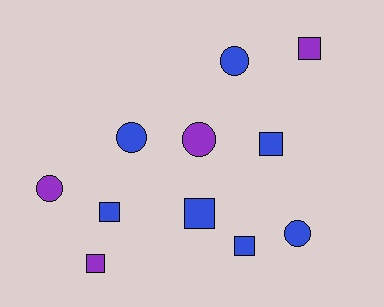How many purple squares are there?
There are 2 purple squares.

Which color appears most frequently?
Blue, with 7 objects.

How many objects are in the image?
There are 11 objects.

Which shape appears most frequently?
Square, with 6 objects.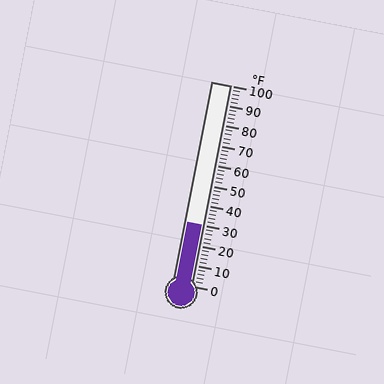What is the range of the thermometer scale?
The thermometer scale ranges from 0°F to 100°F.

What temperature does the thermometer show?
The thermometer shows approximately 30°F.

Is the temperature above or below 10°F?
The temperature is above 10°F.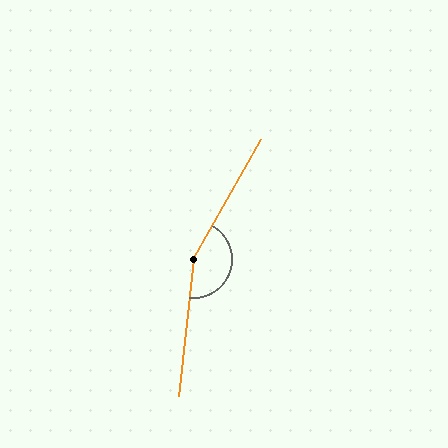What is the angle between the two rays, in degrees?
Approximately 156 degrees.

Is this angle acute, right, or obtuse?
It is obtuse.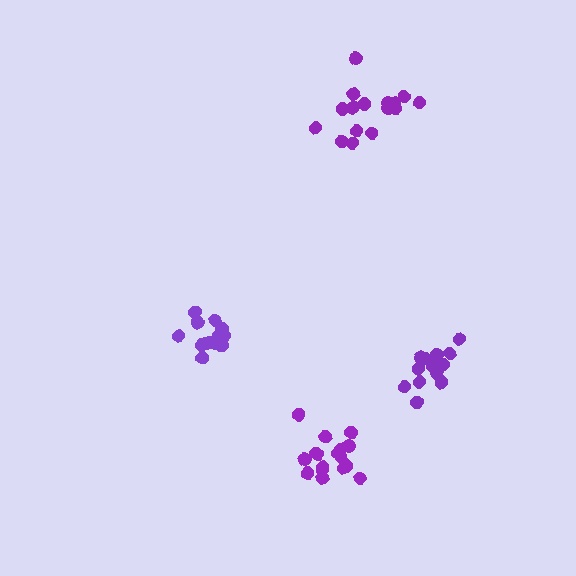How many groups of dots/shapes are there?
There are 4 groups.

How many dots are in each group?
Group 1: 17 dots, Group 2: 13 dots, Group 3: 15 dots, Group 4: 18 dots (63 total).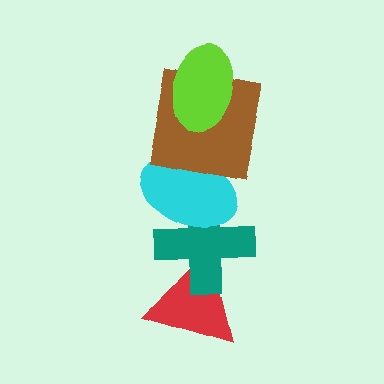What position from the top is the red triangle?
The red triangle is 5th from the top.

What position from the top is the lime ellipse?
The lime ellipse is 1st from the top.